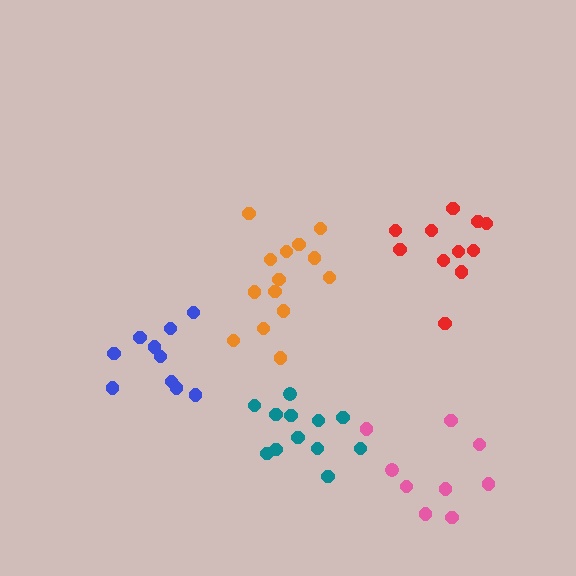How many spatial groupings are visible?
There are 5 spatial groupings.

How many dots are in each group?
Group 1: 11 dots, Group 2: 10 dots, Group 3: 14 dots, Group 4: 12 dots, Group 5: 9 dots (56 total).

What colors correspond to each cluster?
The clusters are colored: red, blue, orange, teal, pink.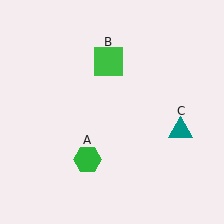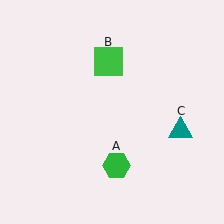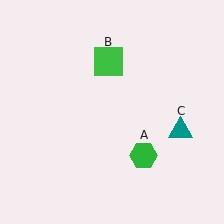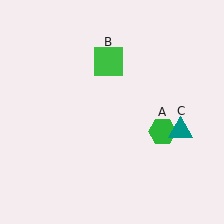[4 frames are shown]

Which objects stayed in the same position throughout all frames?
Green square (object B) and teal triangle (object C) remained stationary.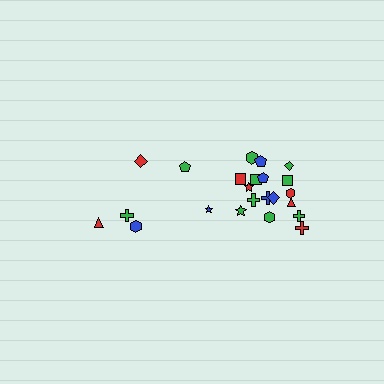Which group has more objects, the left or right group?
The right group.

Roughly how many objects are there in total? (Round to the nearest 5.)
Roughly 25 objects in total.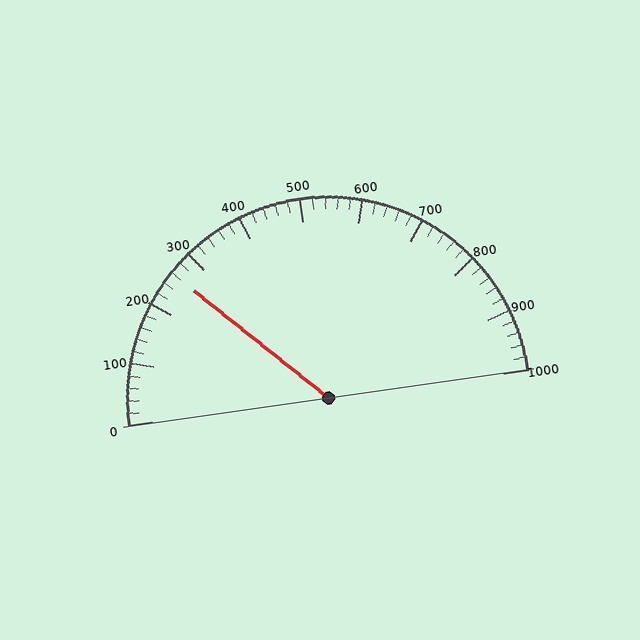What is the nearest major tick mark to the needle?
The nearest major tick mark is 300.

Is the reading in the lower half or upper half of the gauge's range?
The reading is in the lower half of the range (0 to 1000).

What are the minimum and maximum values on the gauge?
The gauge ranges from 0 to 1000.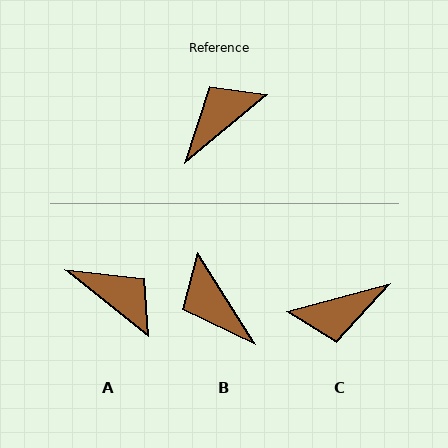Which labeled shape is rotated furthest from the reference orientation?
C, about 155 degrees away.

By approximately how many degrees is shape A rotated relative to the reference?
Approximately 79 degrees clockwise.